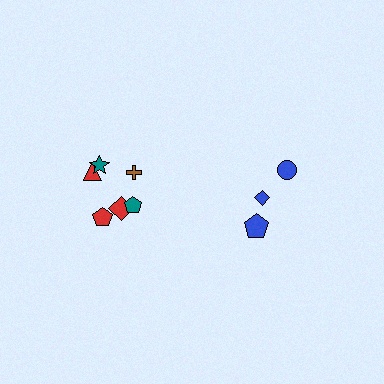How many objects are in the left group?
There are 6 objects.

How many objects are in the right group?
There are 3 objects.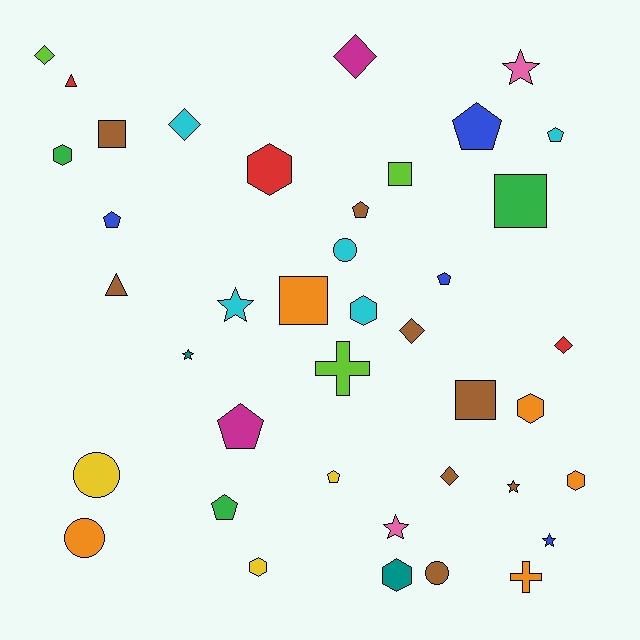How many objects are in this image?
There are 40 objects.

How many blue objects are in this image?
There are 4 blue objects.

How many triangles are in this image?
There are 2 triangles.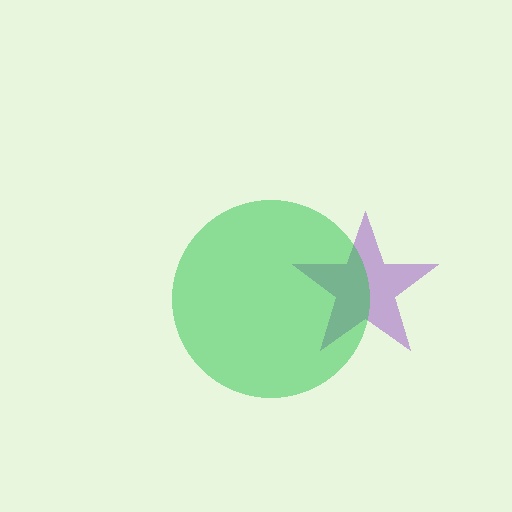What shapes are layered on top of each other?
The layered shapes are: a purple star, a green circle.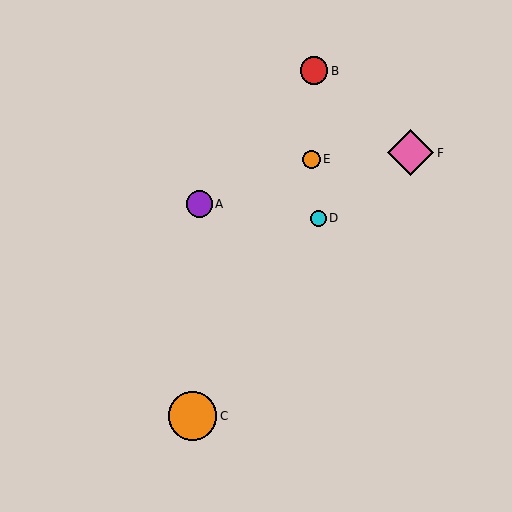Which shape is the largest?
The orange circle (labeled C) is the largest.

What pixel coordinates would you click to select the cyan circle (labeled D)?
Click at (318, 218) to select the cyan circle D.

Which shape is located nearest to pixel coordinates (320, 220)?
The cyan circle (labeled D) at (318, 218) is nearest to that location.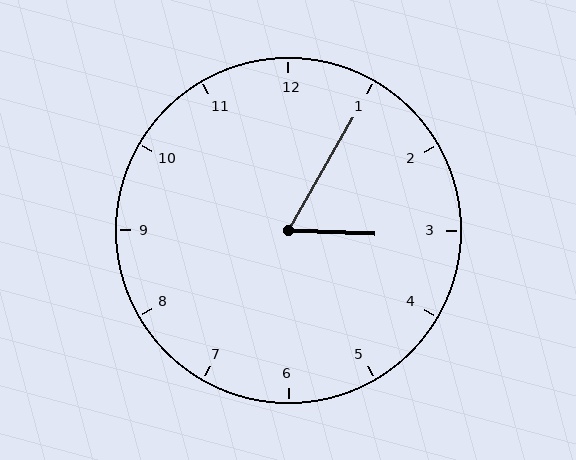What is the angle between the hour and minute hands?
Approximately 62 degrees.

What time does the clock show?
3:05.